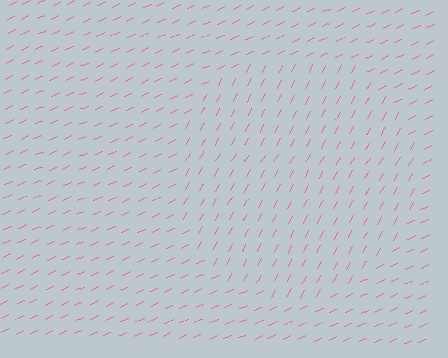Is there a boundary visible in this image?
Yes, there is a texture boundary formed by a change in line orientation.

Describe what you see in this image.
The image is filled with small pink line segments. A circle region in the image has lines oriented differently from the surrounding lines, creating a visible texture boundary.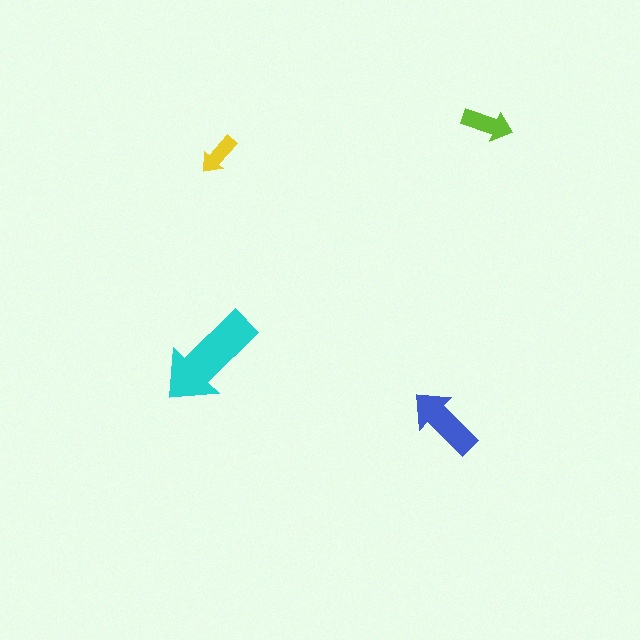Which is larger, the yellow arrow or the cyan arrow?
The cyan one.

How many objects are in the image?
There are 4 objects in the image.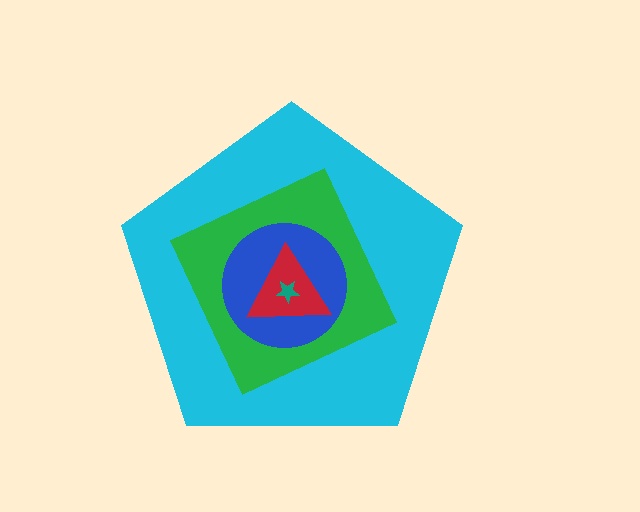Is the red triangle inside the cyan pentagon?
Yes.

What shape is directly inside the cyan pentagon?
The green diamond.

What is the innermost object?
The teal star.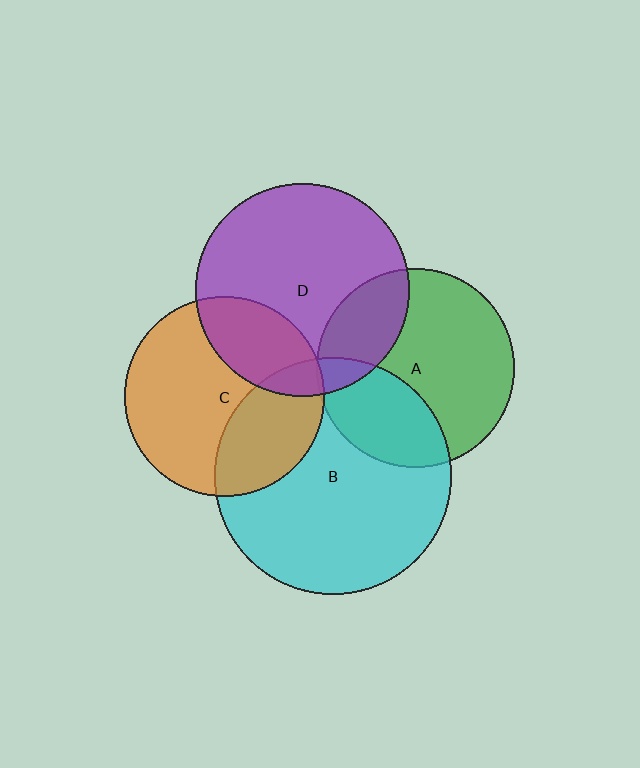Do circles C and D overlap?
Yes.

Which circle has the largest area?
Circle B (cyan).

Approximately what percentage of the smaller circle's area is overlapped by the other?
Approximately 25%.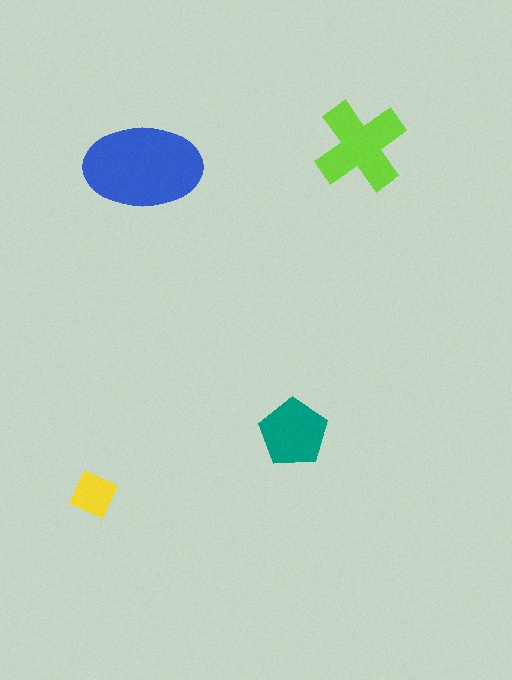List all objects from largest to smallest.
The blue ellipse, the lime cross, the teal pentagon, the yellow diamond.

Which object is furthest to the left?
The yellow diamond is leftmost.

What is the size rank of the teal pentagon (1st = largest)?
3rd.